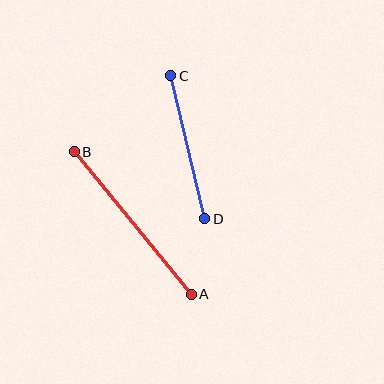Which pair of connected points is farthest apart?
Points A and B are farthest apart.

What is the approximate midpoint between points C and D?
The midpoint is at approximately (188, 147) pixels.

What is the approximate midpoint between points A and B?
The midpoint is at approximately (133, 223) pixels.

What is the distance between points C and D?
The distance is approximately 147 pixels.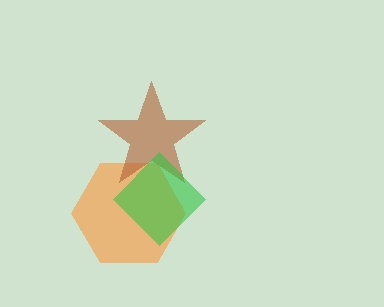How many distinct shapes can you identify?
There are 3 distinct shapes: an orange hexagon, a brown star, a green diamond.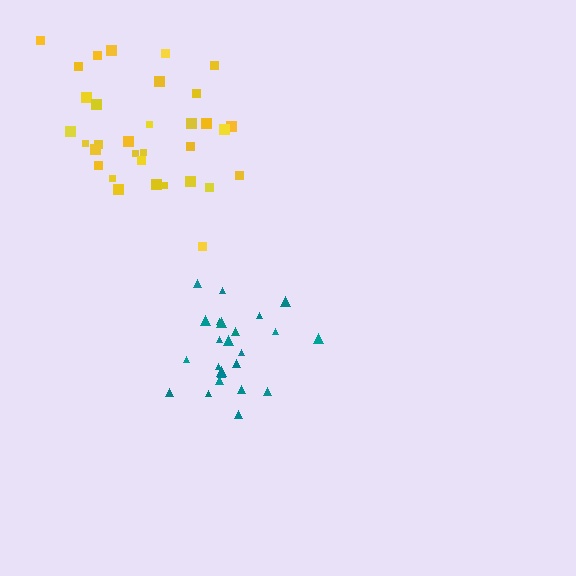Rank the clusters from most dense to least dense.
yellow, teal.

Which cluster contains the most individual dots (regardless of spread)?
Yellow (33).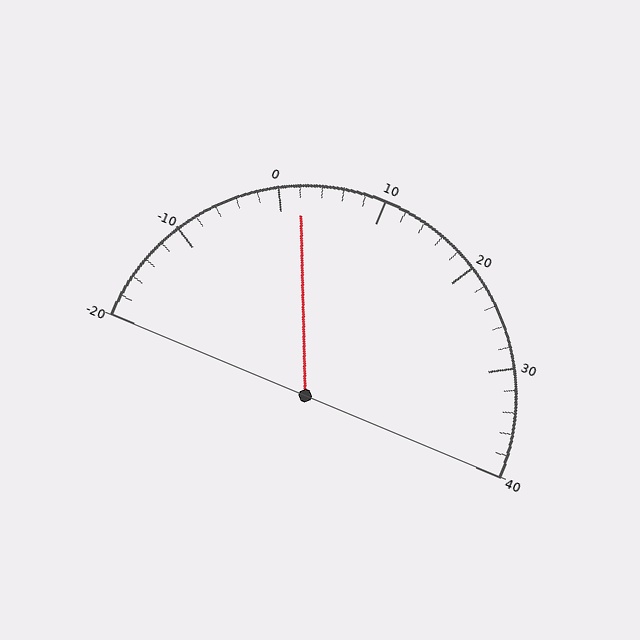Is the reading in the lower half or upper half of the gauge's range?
The reading is in the lower half of the range (-20 to 40).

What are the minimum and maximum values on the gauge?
The gauge ranges from -20 to 40.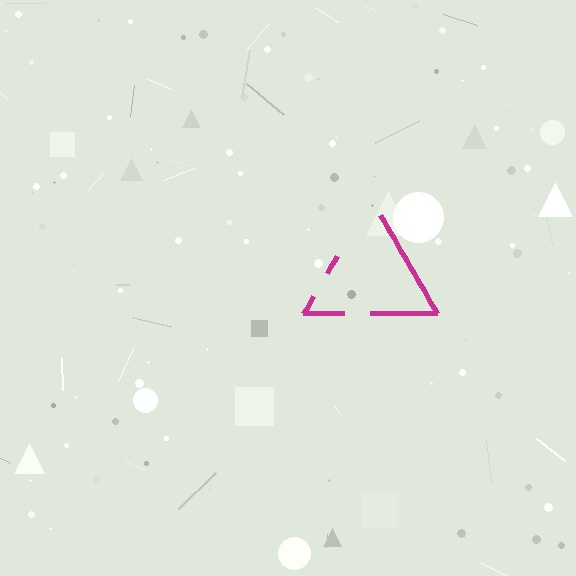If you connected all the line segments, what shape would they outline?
They would outline a triangle.